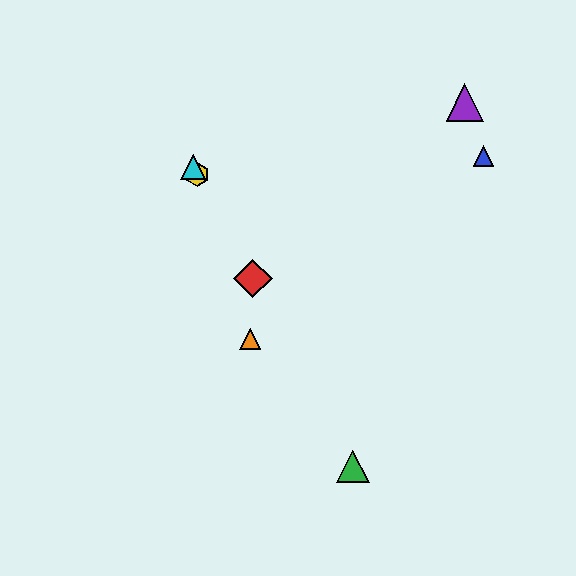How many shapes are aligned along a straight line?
4 shapes (the red diamond, the green triangle, the yellow hexagon, the cyan triangle) are aligned along a straight line.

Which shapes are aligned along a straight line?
The red diamond, the green triangle, the yellow hexagon, the cyan triangle are aligned along a straight line.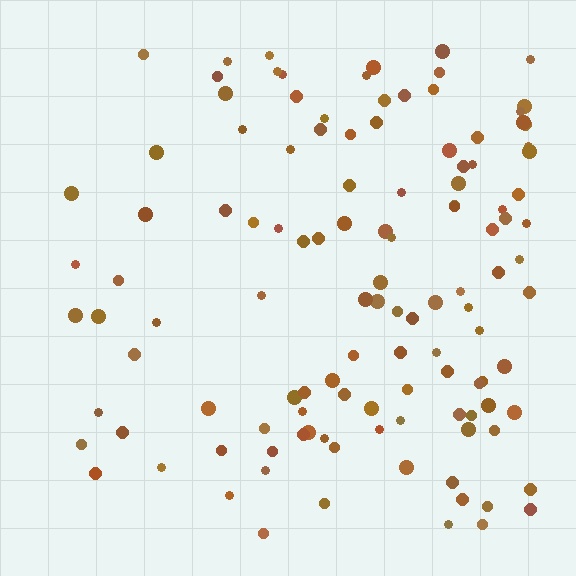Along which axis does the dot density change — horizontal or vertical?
Horizontal.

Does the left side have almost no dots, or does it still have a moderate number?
Still a moderate number, just noticeably fewer than the right.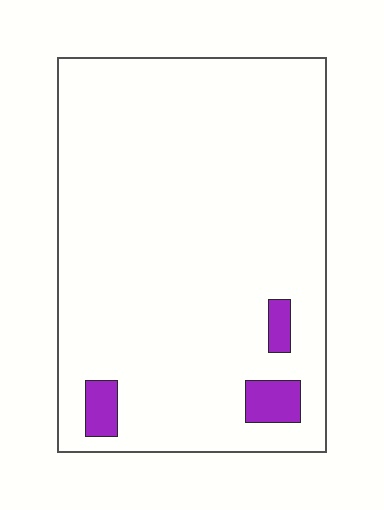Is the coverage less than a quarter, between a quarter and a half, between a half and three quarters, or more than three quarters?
Less than a quarter.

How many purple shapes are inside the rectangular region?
3.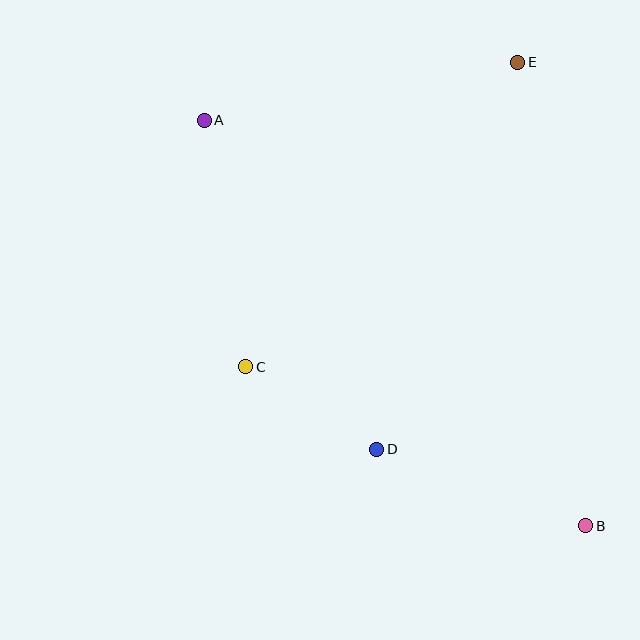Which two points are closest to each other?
Points C and D are closest to each other.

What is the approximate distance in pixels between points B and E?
The distance between B and E is approximately 468 pixels.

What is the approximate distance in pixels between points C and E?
The distance between C and E is approximately 408 pixels.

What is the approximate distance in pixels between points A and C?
The distance between A and C is approximately 250 pixels.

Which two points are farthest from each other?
Points A and B are farthest from each other.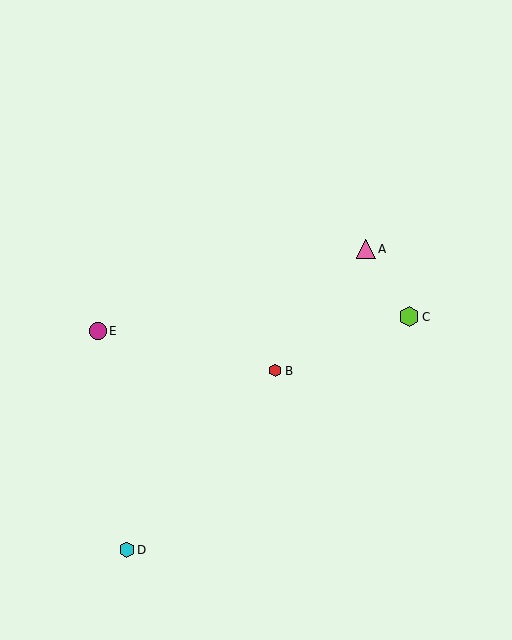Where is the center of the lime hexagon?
The center of the lime hexagon is at (409, 317).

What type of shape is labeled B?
Shape B is a red hexagon.